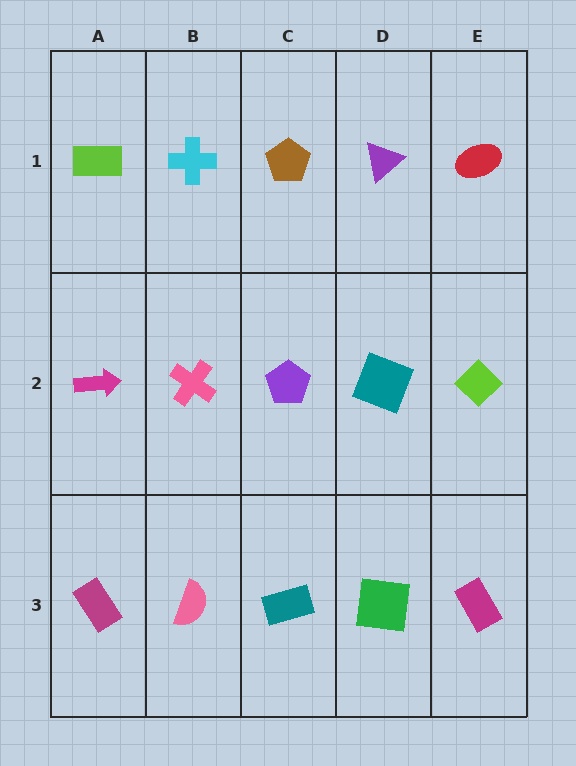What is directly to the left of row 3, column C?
A pink semicircle.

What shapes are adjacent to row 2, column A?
A lime rectangle (row 1, column A), a magenta rectangle (row 3, column A), a pink cross (row 2, column B).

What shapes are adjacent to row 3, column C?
A purple pentagon (row 2, column C), a pink semicircle (row 3, column B), a green square (row 3, column D).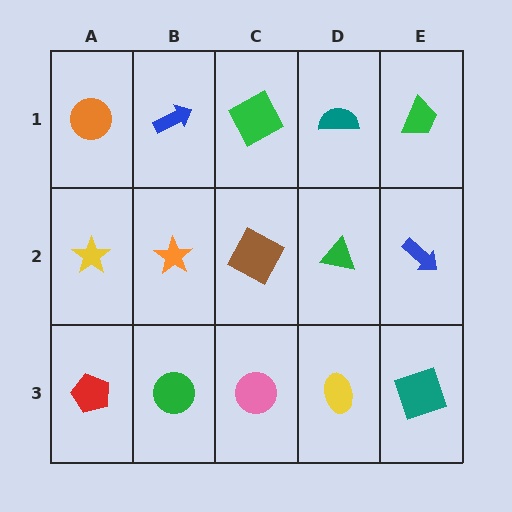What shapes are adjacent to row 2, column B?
A blue arrow (row 1, column B), a green circle (row 3, column B), a yellow star (row 2, column A), a brown square (row 2, column C).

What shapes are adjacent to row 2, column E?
A green trapezoid (row 1, column E), a teal square (row 3, column E), a green triangle (row 2, column D).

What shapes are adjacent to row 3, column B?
An orange star (row 2, column B), a red pentagon (row 3, column A), a pink circle (row 3, column C).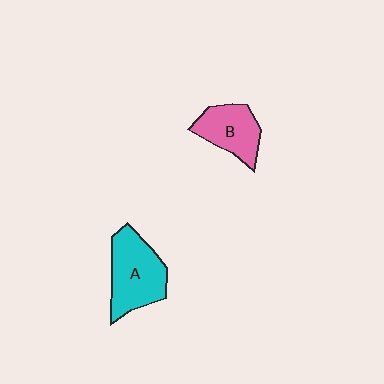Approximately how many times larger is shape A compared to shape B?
Approximately 1.4 times.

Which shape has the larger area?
Shape A (cyan).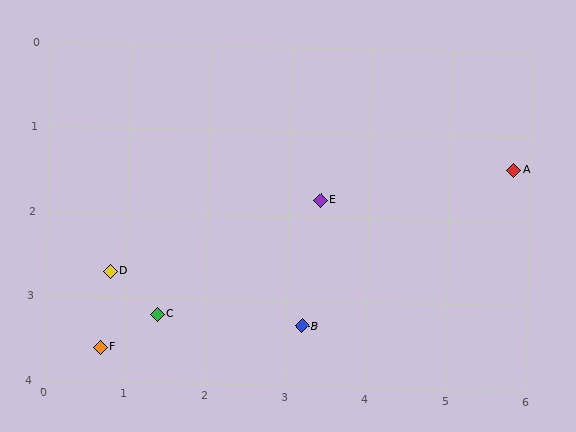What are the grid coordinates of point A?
Point A is at approximately (5.8, 1.4).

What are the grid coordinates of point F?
Point F is at approximately (0.7, 3.6).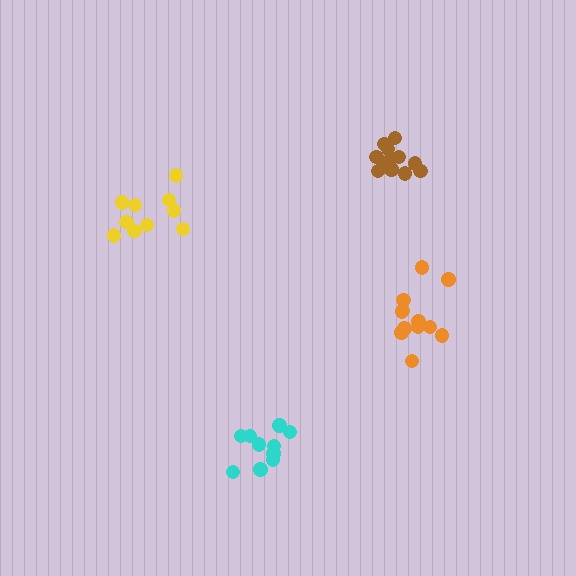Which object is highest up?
The brown cluster is topmost.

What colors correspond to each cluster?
The clusters are colored: orange, yellow, cyan, brown.